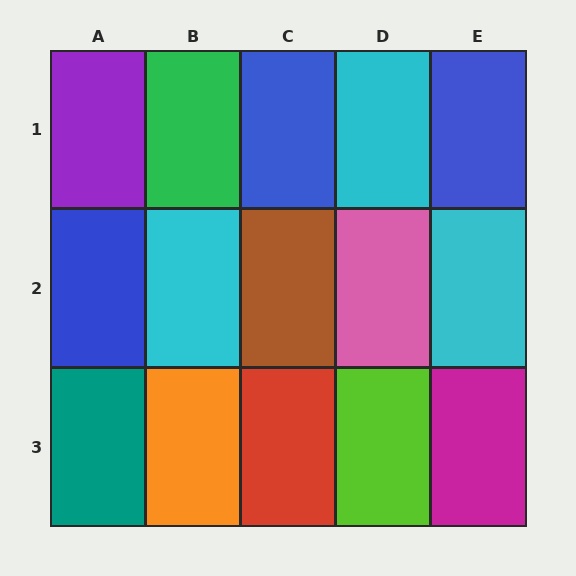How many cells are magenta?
1 cell is magenta.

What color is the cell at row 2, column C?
Brown.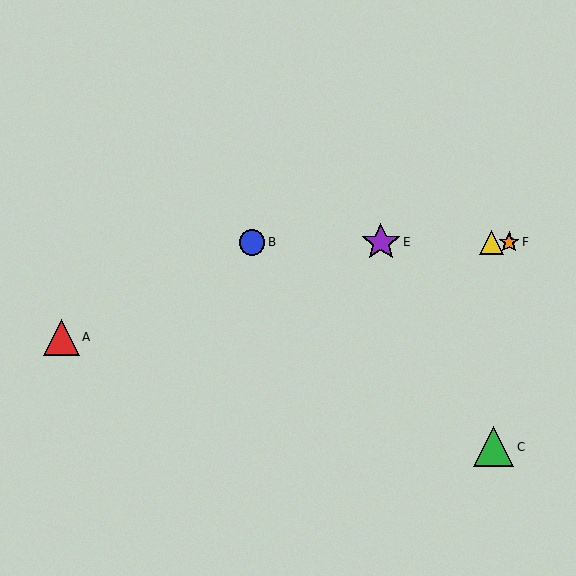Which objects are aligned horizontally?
Objects B, D, E, F are aligned horizontally.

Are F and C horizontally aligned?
No, F is at y≈242 and C is at y≈447.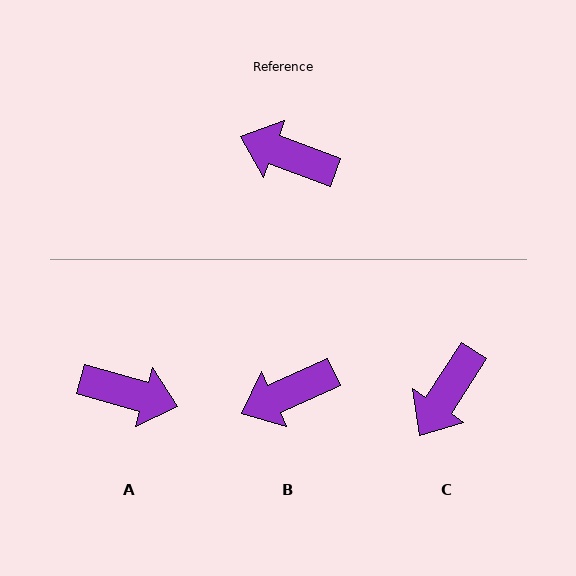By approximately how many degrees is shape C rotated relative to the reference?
Approximately 77 degrees counter-clockwise.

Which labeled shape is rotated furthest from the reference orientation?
A, about 176 degrees away.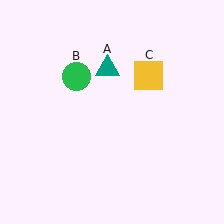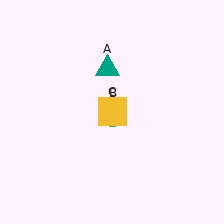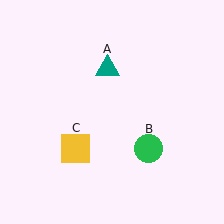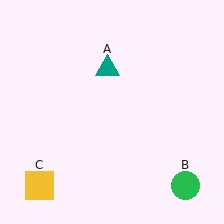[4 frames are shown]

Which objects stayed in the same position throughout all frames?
Teal triangle (object A) remained stationary.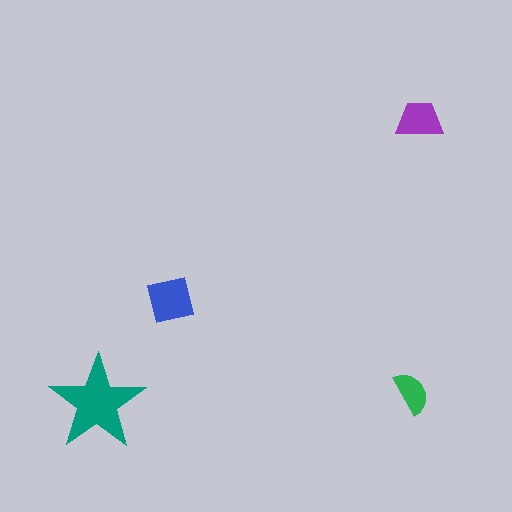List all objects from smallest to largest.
The green semicircle, the purple trapezoid, the blue square, the teal star.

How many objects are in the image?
There are 4 objects in the image.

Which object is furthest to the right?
The purple trapezoid is rightmost.